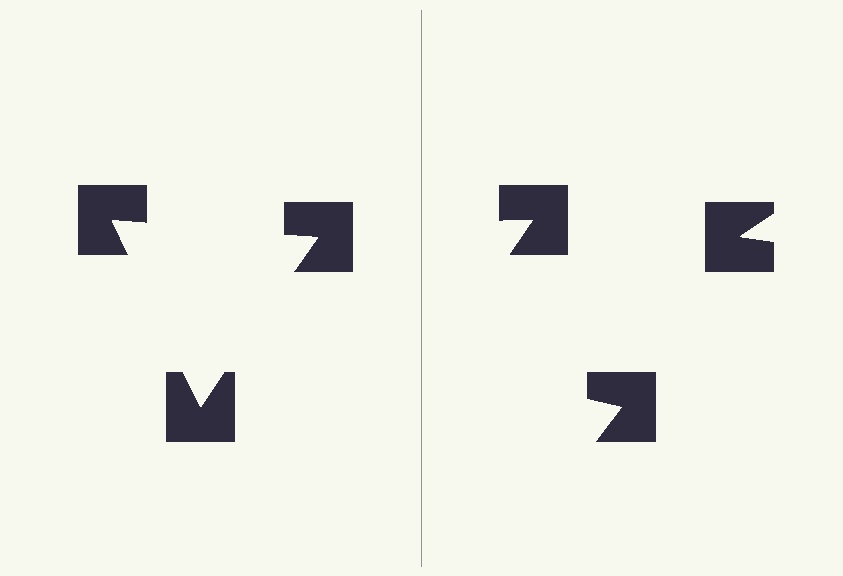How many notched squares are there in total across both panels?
6 — 3 on each side.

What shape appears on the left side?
An illusory triangle.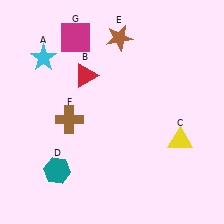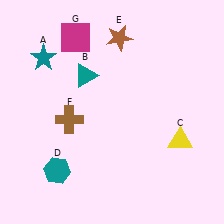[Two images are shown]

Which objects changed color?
A changed from cyan to teal. B changed from red to teal.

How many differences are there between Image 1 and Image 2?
There are 2 differences between the two images.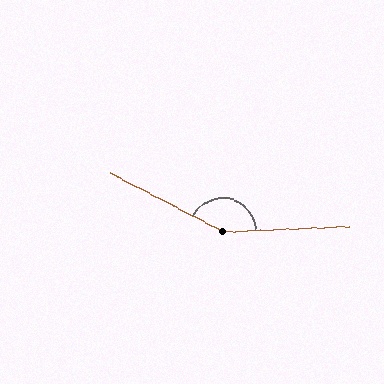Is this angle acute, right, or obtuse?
It is obtuse.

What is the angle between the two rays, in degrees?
Approximately 150 degrees.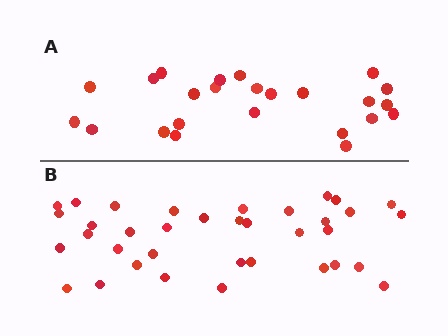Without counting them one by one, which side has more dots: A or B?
Region B (the bottom region) has more dots.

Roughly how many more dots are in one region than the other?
Region B has roughly 12 or so more dots than region A.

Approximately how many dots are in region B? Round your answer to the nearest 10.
About 40 dots. (The exact count is 36, which rounds to 40.)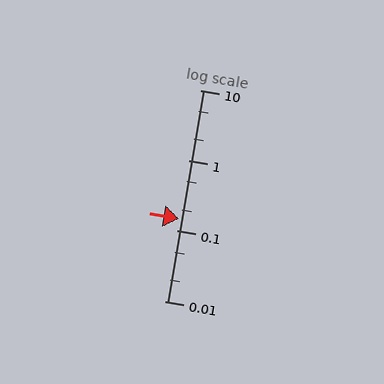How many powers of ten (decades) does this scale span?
The scale spans 3 decades, from 0.01 to 10.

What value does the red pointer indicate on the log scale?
The pointer indicates approximately 0.15.